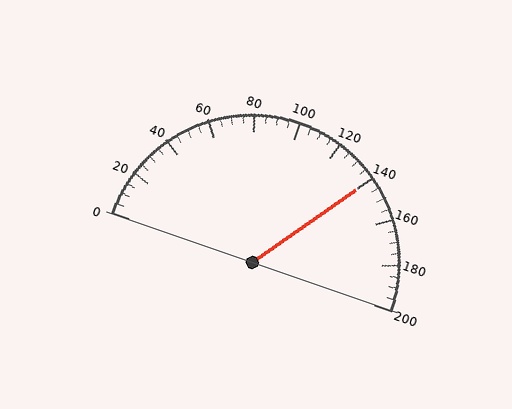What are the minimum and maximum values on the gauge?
The gauge ranges from 0 to 200.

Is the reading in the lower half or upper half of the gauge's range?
The reading is in the upper half of the range (0 to 200).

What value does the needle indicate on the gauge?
The needle indicates approximately 140.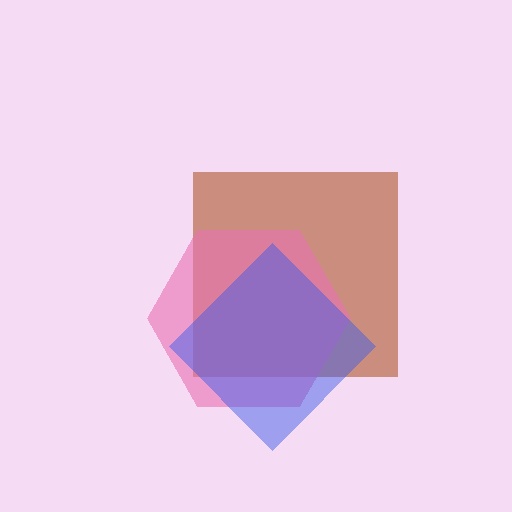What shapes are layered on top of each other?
The layered shapes are: a brown square, a pink hexagon, a blue diamond.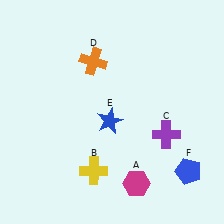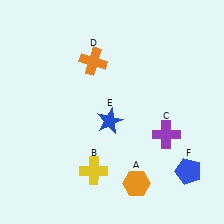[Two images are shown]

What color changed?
The hexagon (A) changed from magenta in Image 1 to orange in Image 2.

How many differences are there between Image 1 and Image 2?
There is 1 difference between the two images.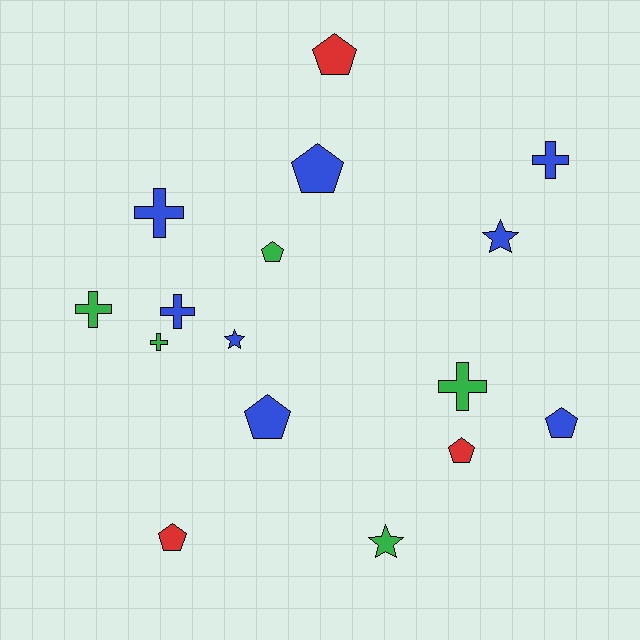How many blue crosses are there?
There are 3 blue crosses.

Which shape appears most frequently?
Pentagon, with 7 objects.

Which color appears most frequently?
Blue, with 8 objects.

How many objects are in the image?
There are 16 objects.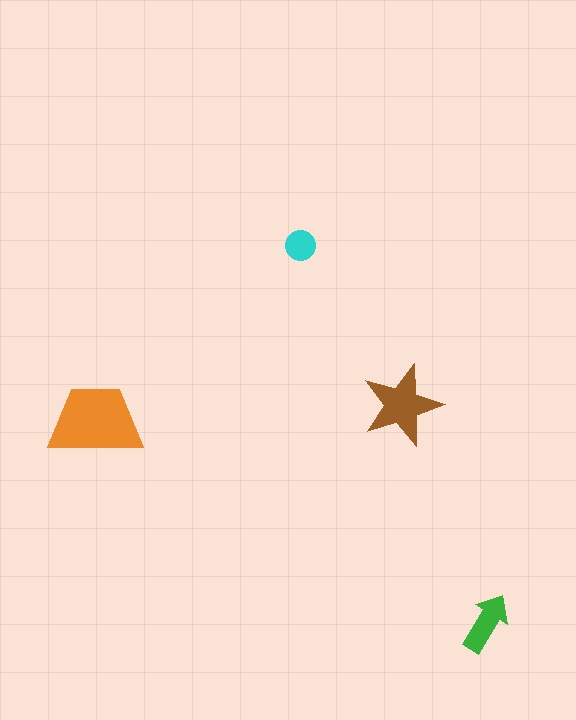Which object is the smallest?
The cyan circle.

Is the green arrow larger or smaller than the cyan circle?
Larger.